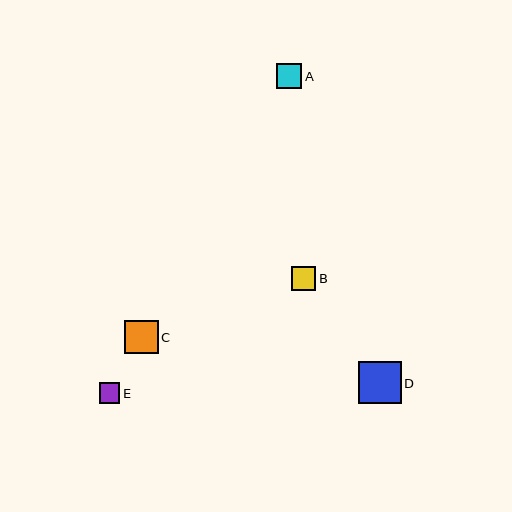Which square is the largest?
Square D is the largest with a size of approximately 42 pixels.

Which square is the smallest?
Square E is the smallest with a size of approximately 21 pixels.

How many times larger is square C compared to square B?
Square C is approximately 1.4 times the size of square B.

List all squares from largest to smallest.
From largest to smallest: D, C, A, B, E.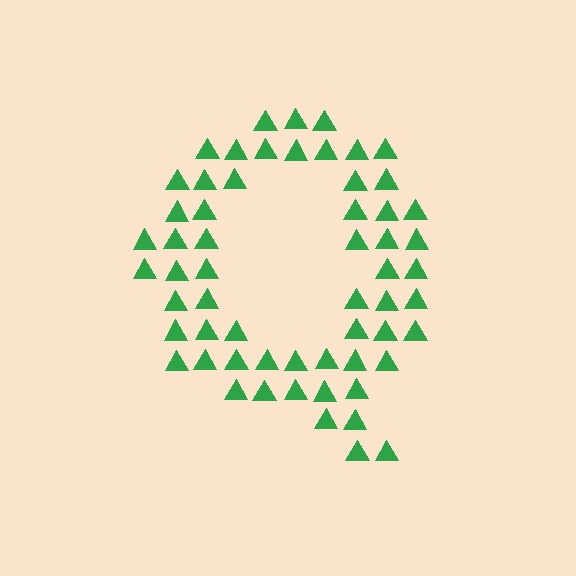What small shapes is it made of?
It is made of small triangles.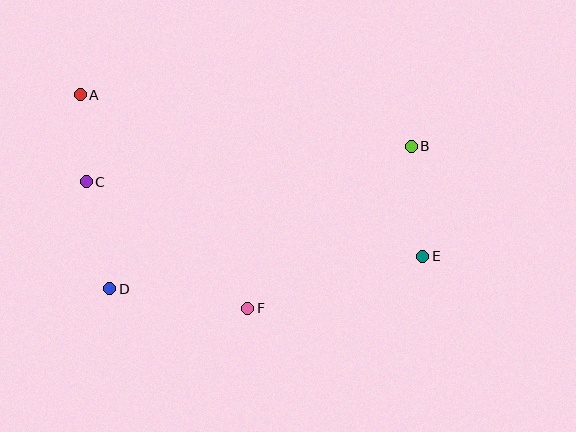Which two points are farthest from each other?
Points A and E are farthest from each other.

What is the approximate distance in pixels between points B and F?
The distance between B and F is approximately 230 pixels.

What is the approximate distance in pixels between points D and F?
The distance between D and F is approximately 139 pixels.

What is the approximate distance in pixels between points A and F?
The distance between A and F is approximately 271 pixels.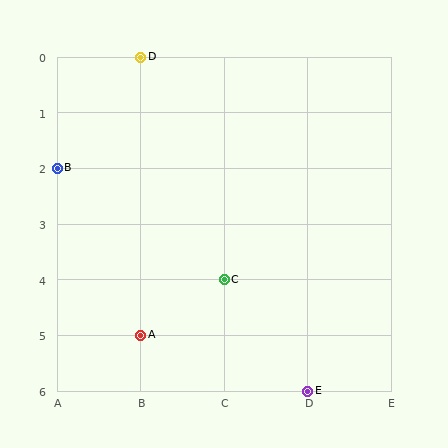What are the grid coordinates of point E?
Point E is at grid coordinates (D, 6).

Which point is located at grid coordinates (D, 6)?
Point E is at (D, 6).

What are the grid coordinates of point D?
Point D is at grid coordinates (B, 0).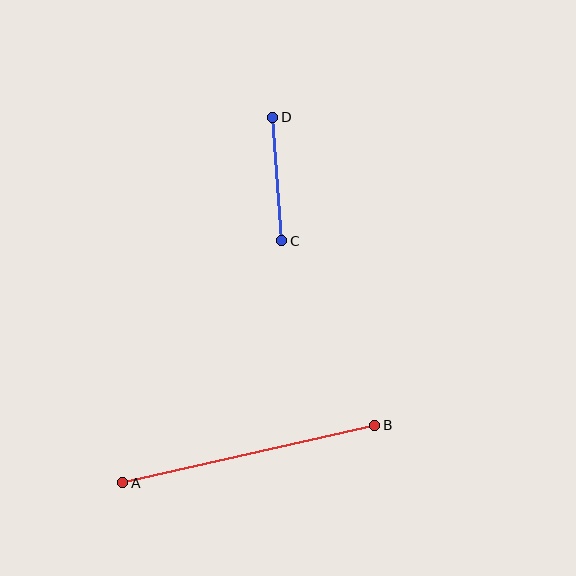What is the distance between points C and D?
The distance is approximately 124 pixels.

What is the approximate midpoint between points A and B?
The midpoint is at approximately (249, 454) pixels.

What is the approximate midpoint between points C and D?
The midpoint is at approximately (277, 179) pixels.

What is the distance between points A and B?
The distance is approximately 258 pixels.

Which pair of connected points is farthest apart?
Points A and B are farthest apart.